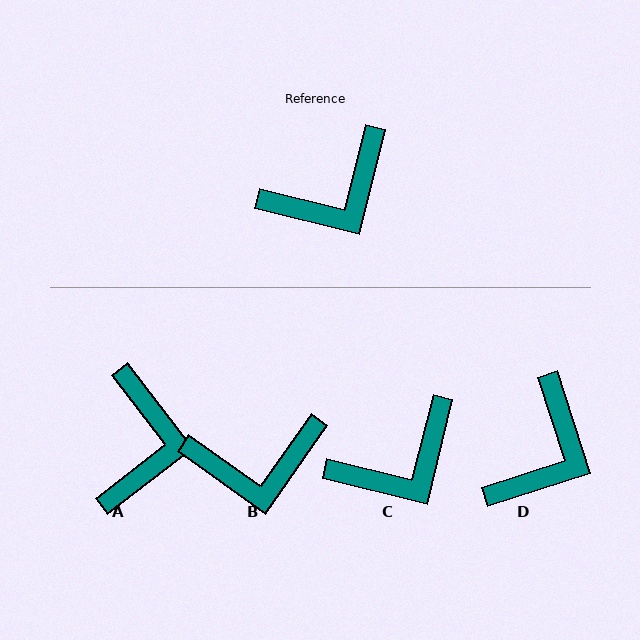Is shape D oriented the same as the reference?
No, it is off by about 32 degrees.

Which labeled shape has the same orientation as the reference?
C.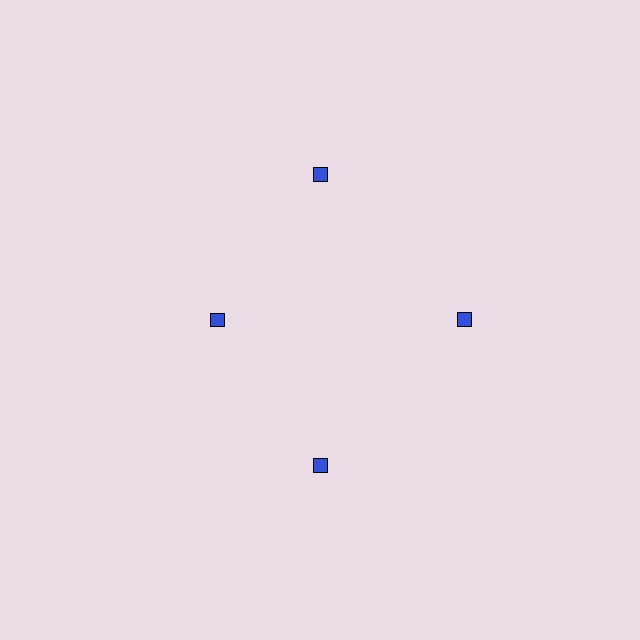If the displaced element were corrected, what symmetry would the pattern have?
It would have 4-fold rotational symmetry — the pattern would map onto itself every 90 degrees.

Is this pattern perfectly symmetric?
No. The 4 blue diamonds are arranged in a ring, but one element near the 9 o'clock position is pulled inward toward the center, breaking the 4-fold rotational symmetry.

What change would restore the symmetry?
The symmetry would be restored by moving it outward, back onto the ring so that all 4 diamonds sit at equal angles and equal distance from the center.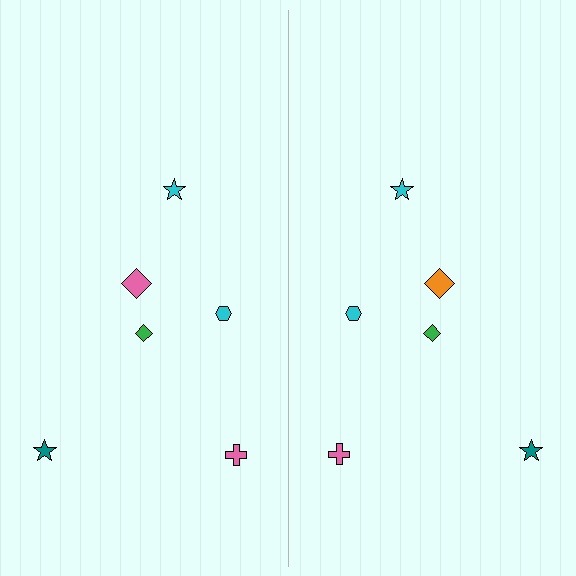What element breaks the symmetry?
The orange diamond on the right side breaks the symmetry — its mirror counterpart is pink.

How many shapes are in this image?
There are 12 shapes in this image.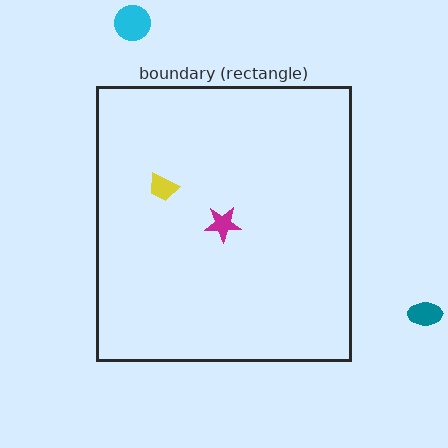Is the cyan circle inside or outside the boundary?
Outside.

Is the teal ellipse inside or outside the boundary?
Outside.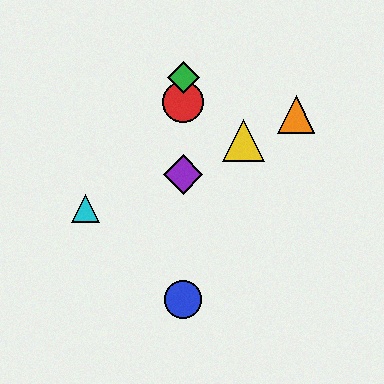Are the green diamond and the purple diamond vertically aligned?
Yes, both are at x≈183.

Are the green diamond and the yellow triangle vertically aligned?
No, the green diamond is at x≈183 and the yellow triangle is at x≈243.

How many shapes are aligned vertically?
4 shapes (the red circle, the blue circle, the green diamond, the purple diamond) are aligned vertically.